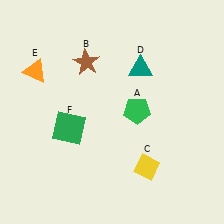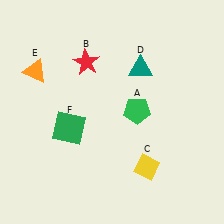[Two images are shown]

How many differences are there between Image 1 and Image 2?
There is 1 difference between the two images.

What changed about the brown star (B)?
In Image 1, B is brown. In Image 2, it changed to red.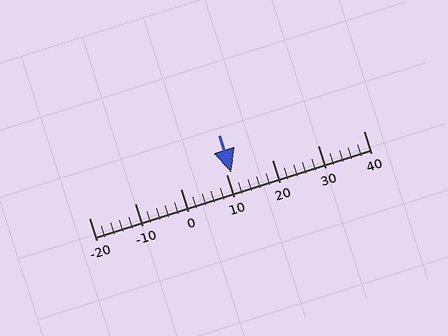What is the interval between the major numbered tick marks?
The major tick marks are spaced 10 units apart.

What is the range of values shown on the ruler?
The ruler shows values from -20 to 40.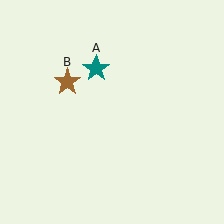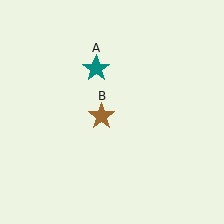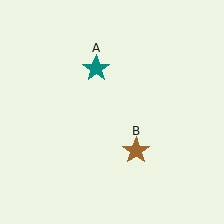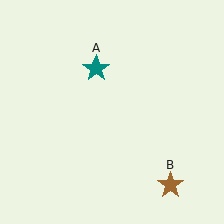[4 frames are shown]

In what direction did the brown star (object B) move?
The brown star (object B) moved down and to the right.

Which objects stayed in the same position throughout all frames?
Teal star (object A) remained stationary.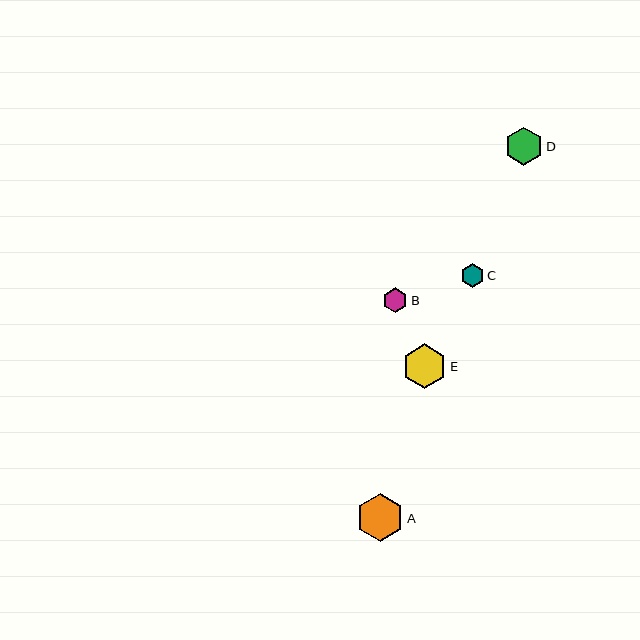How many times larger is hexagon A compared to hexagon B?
Hexagon A is approximately 1.9 times the size of hexagon B.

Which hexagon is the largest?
Hexagon A is the largest with a size of approximately 48 pixels.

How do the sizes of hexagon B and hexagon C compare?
Hexagon B and hexagon C are approximately the same size.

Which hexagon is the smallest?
Hexagon C is the smallest with a size of approximately 24 pixels.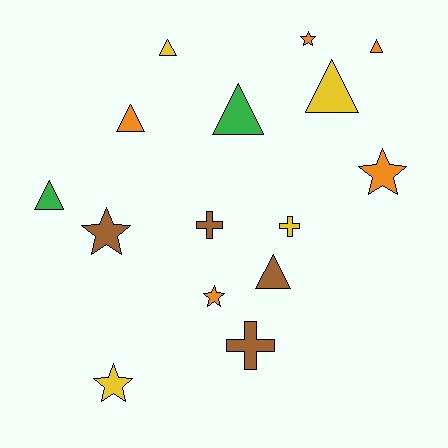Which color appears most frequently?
Orange, with 5 objects.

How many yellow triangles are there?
There are 2 yellow triangles.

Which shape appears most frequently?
Triangle, with 7 objects.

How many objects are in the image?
There are 15 objects.